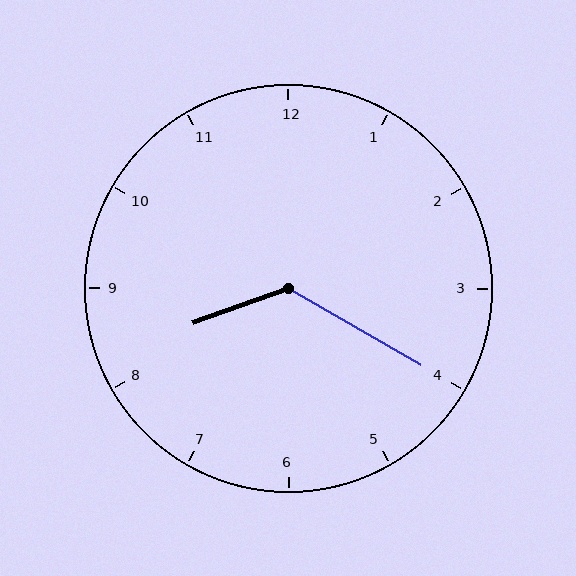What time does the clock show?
8:20.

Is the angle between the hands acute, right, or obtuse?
It is obtuse.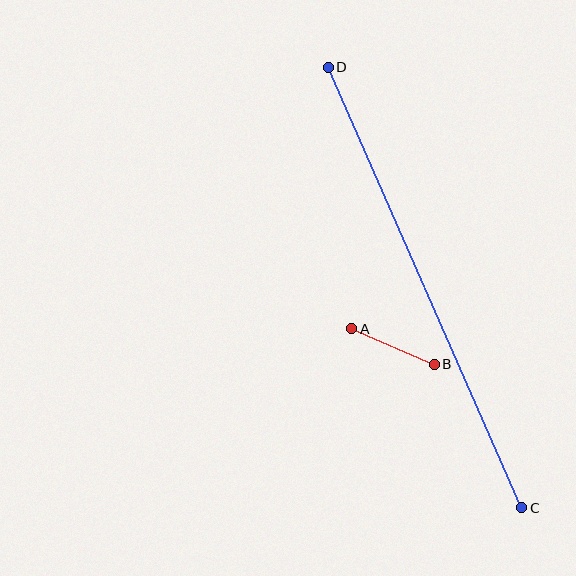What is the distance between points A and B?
The distance is approximately 90 pixels.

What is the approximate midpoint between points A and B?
The midpoint is at approximately (393, 347) pixels.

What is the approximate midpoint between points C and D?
The midpoint is at approximately (425, 288) pixels.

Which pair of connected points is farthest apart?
Points C and D are farthest apart.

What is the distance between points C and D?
The distance is approximately 481 pixels.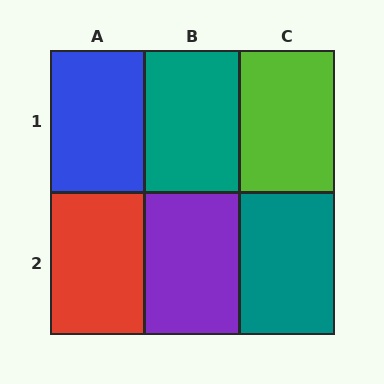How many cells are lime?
1 cell is lime.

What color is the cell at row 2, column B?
Purple.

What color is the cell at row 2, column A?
Red.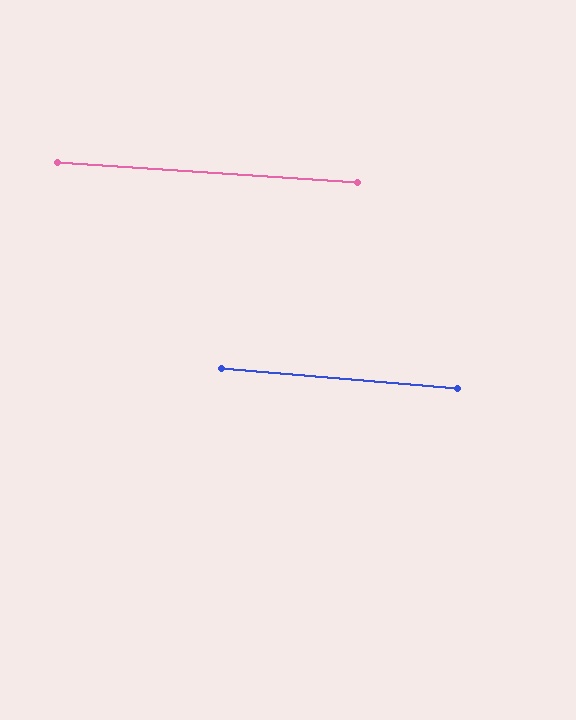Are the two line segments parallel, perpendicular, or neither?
Parallel — their directions differ by only 1.1°.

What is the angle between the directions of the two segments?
Approximately 1 degree.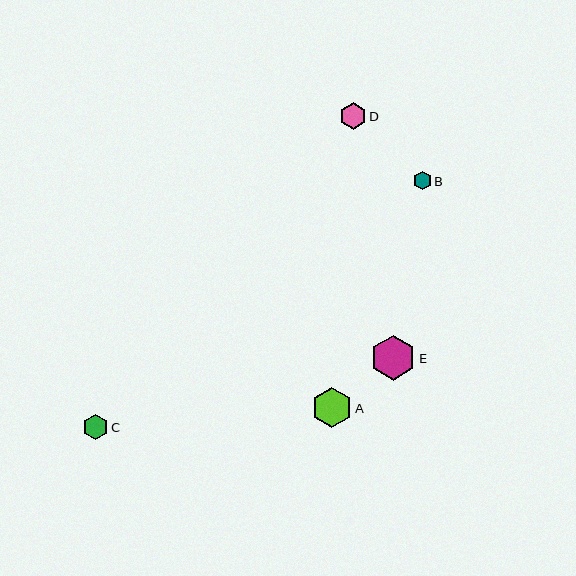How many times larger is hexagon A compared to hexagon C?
Hexagon A is approximately 1.6 times the size of hexagon C.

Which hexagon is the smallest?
Hexagon B is the smallest with a size of approximately 18 pixels.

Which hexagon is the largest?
Hexagon E is the largest with a size of approximately 45 pixels.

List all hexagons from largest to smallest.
From largest to smallest: E, A, D, C, B.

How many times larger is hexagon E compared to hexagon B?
Hexagon E is approximately 2.4 times the size of hexagon B.